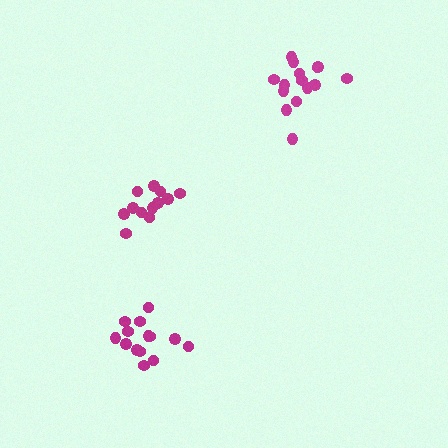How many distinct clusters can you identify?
There are 3 distinct clusters.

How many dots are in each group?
Group 1: 12 dots, Group 2: 15 dots, Group 3: 14 dots (41 total).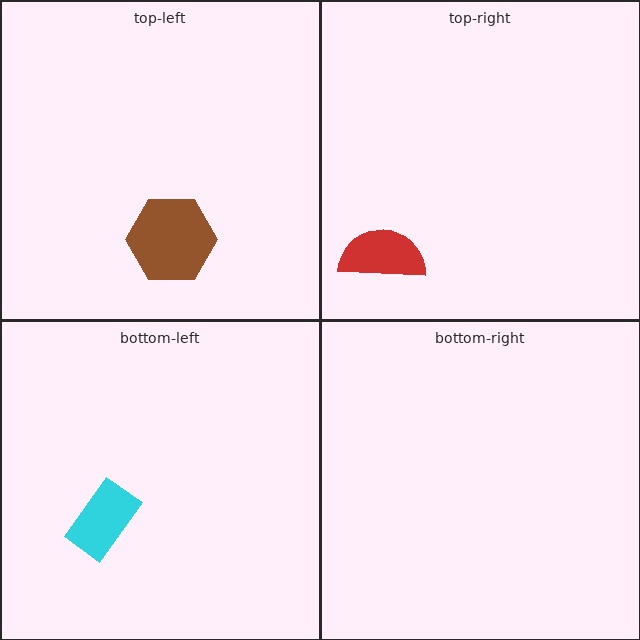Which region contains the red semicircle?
The top-right region.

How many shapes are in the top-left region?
1.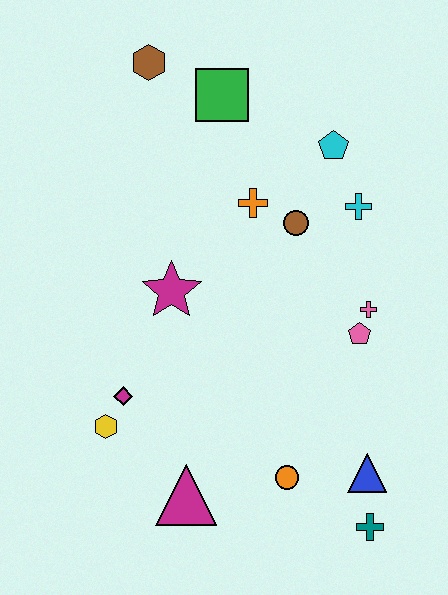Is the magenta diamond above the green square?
No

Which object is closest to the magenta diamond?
The yellow hexagon is closest to the magenta diamond.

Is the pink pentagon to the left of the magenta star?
No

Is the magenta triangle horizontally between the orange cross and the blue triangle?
No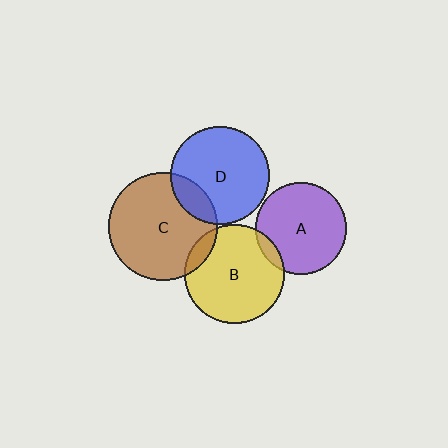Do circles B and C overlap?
Yes.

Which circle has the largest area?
Circle C (brown).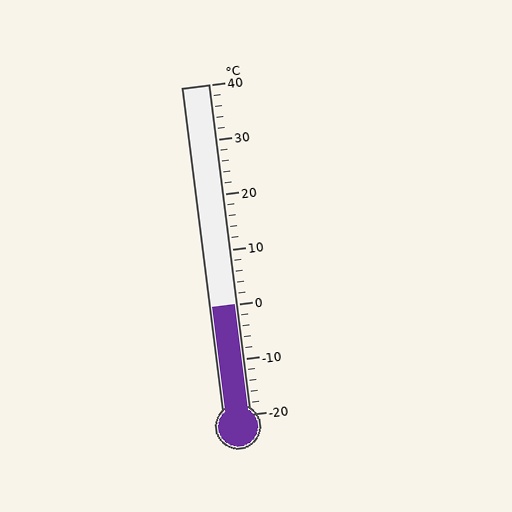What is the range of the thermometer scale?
The thermometer scale ranges from -20°C to 40°C.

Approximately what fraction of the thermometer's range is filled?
The thermometer is filled to approximately 35% of its range.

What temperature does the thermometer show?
The thermometer shows approximately 0°C.